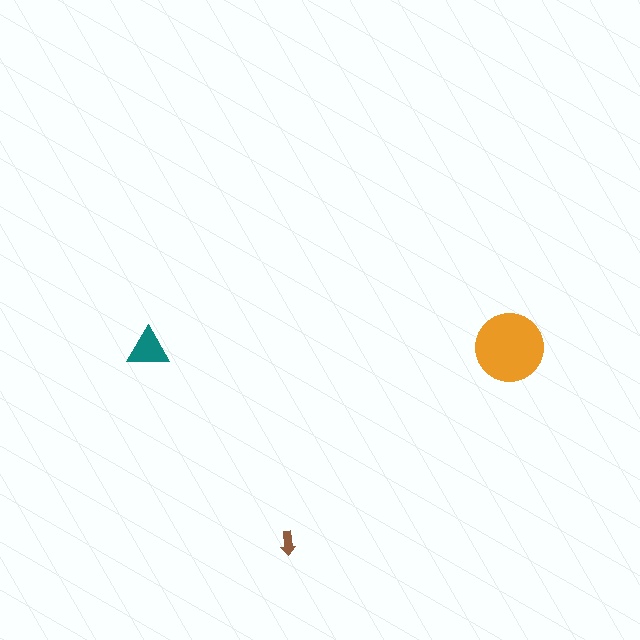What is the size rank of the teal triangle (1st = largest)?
2nd.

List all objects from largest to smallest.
The orange circle, the teal triangle, the brown arrow.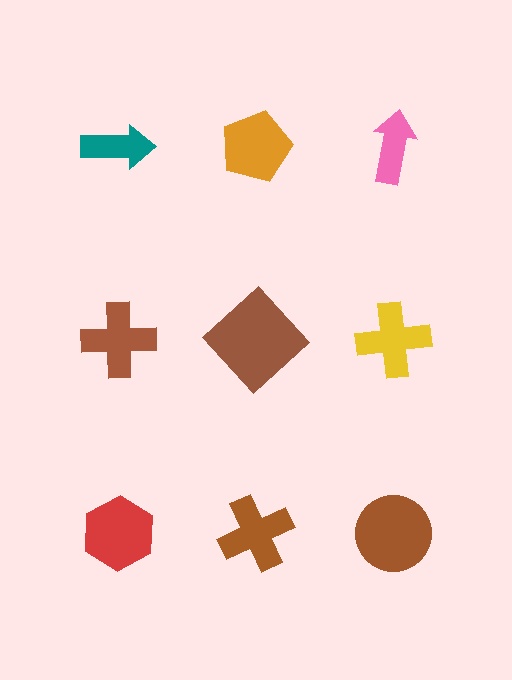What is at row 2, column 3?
A yellow cross.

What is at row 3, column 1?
A red hexagon.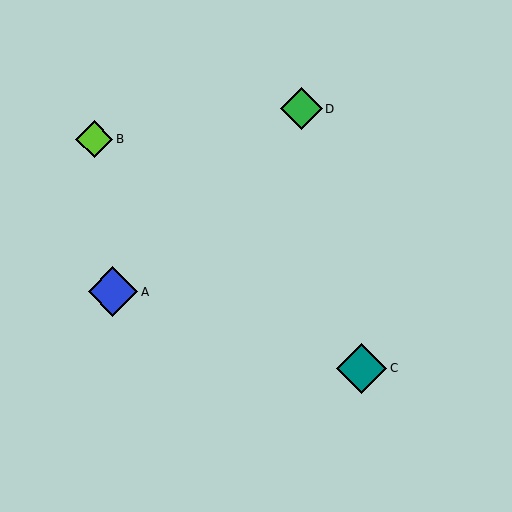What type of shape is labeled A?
Shape A is a blue diamond.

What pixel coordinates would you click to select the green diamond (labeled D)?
Click at (301, 109) to select the green diamond D.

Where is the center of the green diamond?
The center of the green diamond is at (301, 109).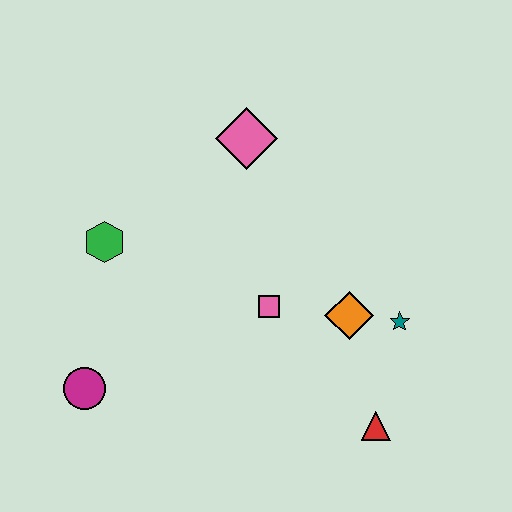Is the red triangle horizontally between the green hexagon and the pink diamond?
No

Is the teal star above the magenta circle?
Yes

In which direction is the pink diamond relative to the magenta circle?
The pink diamond is above the magenta circle.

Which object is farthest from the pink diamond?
The red triangle is farthest from the pink diamond.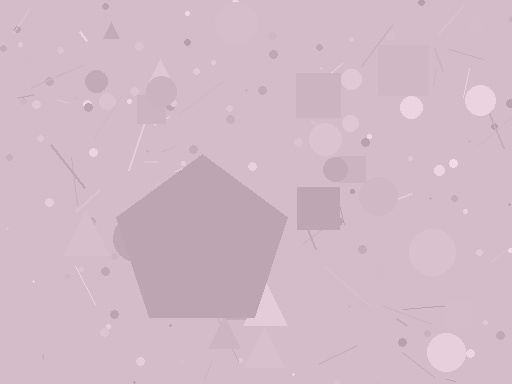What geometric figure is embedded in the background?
A pentagon is embedded in the background.